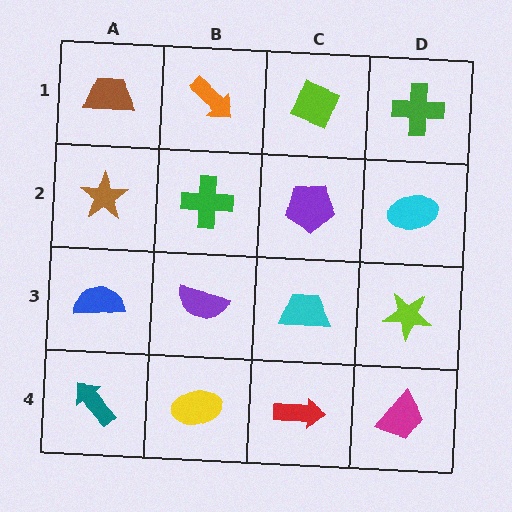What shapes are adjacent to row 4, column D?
A lime star (row 3, column D), a red arrow (row 4, column C).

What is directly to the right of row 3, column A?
A purple semicircle.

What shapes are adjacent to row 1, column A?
A brown star (row 2, column A), an orange arrow (row 1, column B).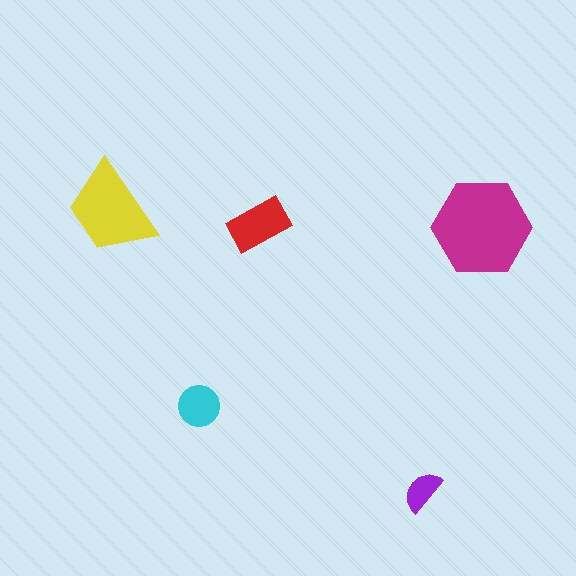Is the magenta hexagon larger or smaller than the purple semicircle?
Larger.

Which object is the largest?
The magenta hexagon.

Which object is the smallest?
The purple semicircle.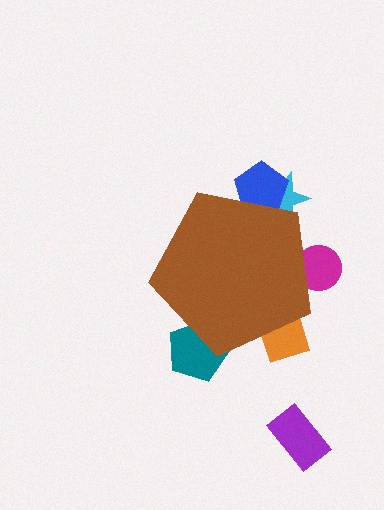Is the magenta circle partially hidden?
Yes, the magenta circle is partially hidden behind the brown pentagon.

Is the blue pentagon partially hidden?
Yes, the blue pentagon is partially hidden behind the brown pentagon.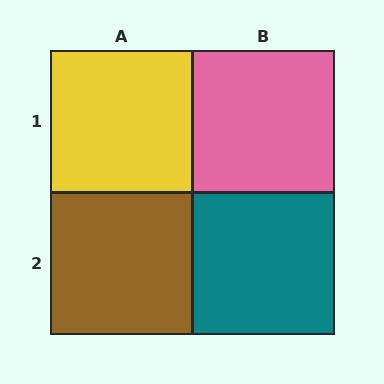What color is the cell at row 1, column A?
Yellow.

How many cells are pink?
1 cell is pink.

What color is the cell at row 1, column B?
Pink.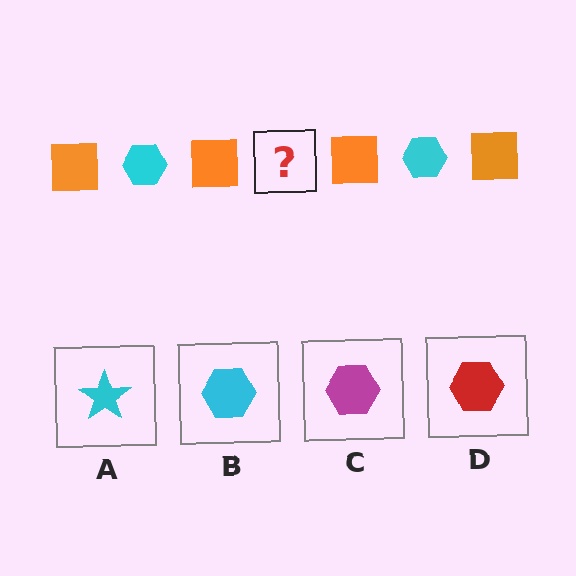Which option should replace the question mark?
Option B.